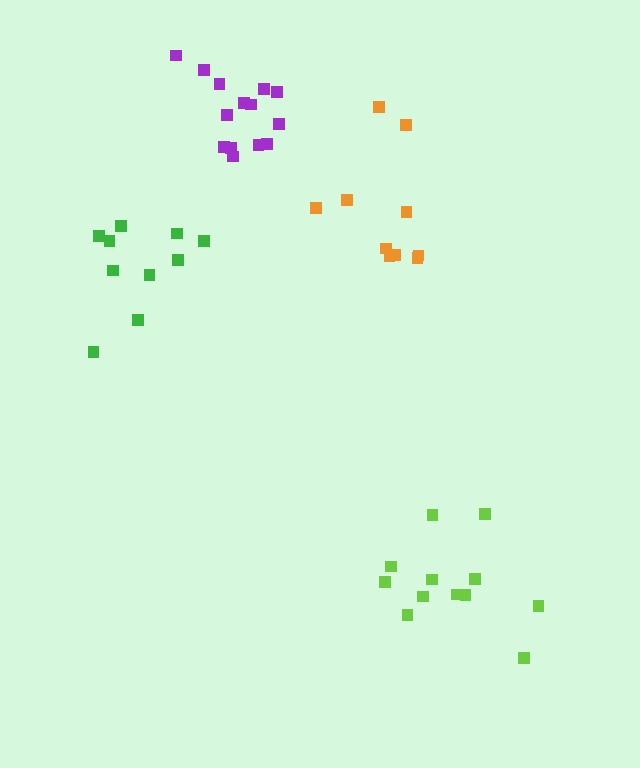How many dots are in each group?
Group 1: 12 dots, Group 2: 10 dots, Group 3: 10 dots, Group 4: 14 dots (46 total).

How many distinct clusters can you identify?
There are 4 distinct clusters.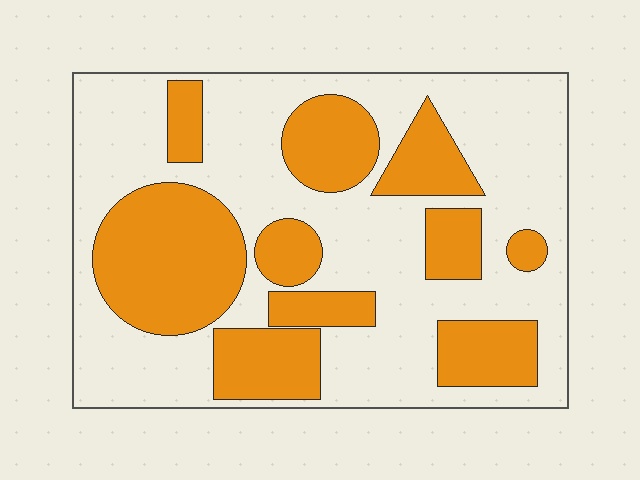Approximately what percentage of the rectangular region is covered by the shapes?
Approximately 40%.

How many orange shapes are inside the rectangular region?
10.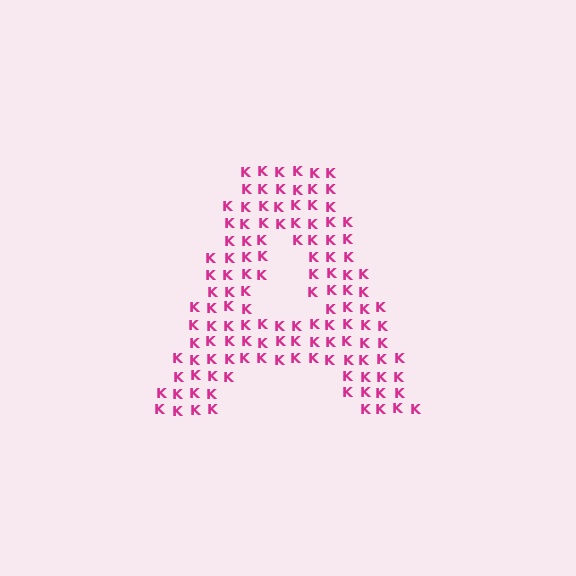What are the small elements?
The small elements are letter K's.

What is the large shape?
The large shape is the letter A.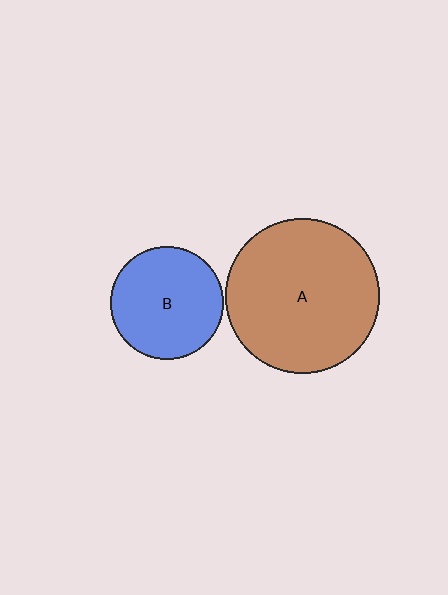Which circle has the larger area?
Circle A (brown).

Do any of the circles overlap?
No, none of the circles overlap.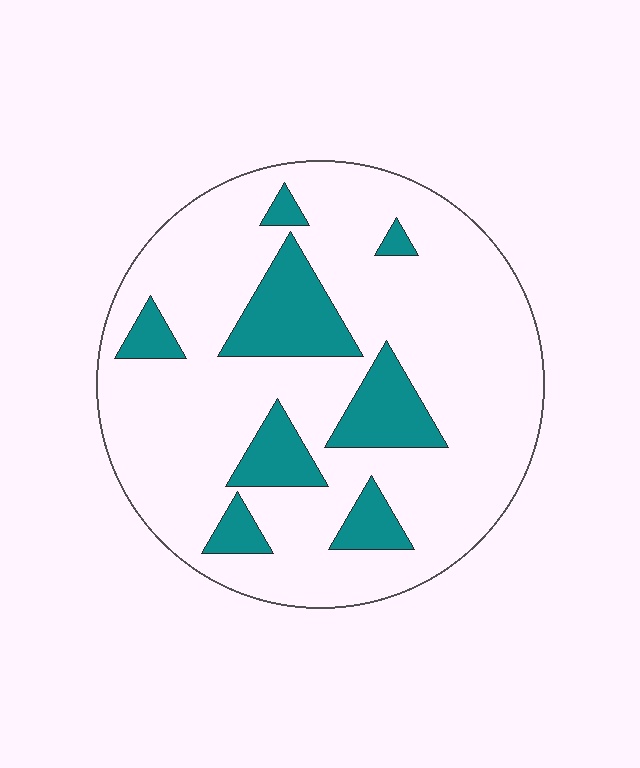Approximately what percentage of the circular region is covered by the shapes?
Approximately 20%.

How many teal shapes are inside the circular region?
8.